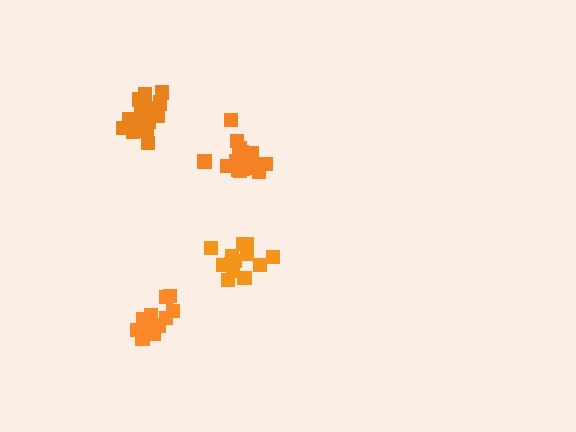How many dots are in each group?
Group 1: 19 dots, Group 2: 14 dots, Group 3: 13 dots, Group 4: 19 dots (65 total).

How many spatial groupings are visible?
There are 4 spatial groupings.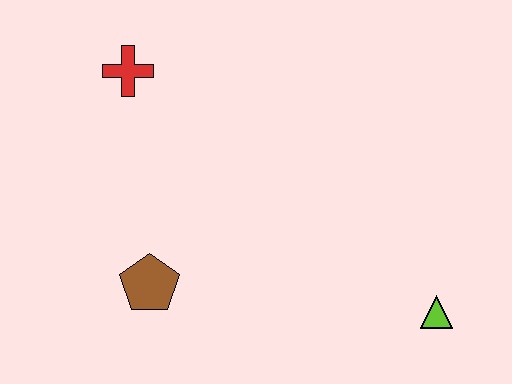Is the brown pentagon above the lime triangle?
Yes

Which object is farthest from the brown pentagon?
The lime triangle is farthest from the brown pentagon.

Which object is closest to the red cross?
The brown pentagon is closest to the red cross.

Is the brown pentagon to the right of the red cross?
Yes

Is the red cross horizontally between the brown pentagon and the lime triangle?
No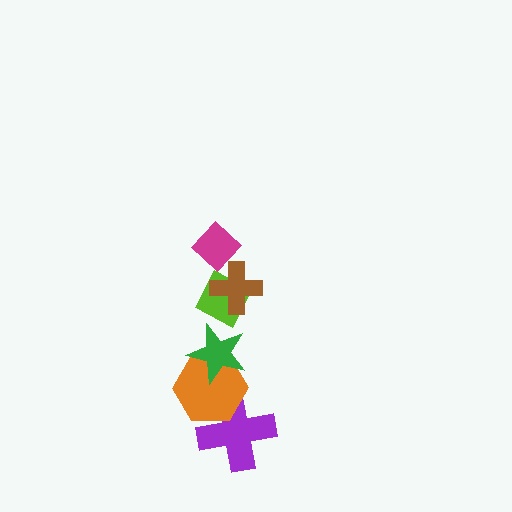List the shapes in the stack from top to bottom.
From top to bottom: the magenta diamond, the brown cross, the lime diamond, the green star, the orange hexagon, the purple cross.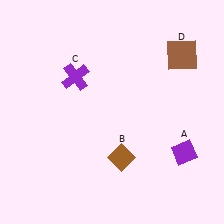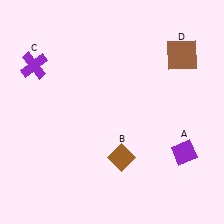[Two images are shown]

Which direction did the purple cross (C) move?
The purple cross (C) moved left.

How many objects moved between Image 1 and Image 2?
1 object moved between the two images.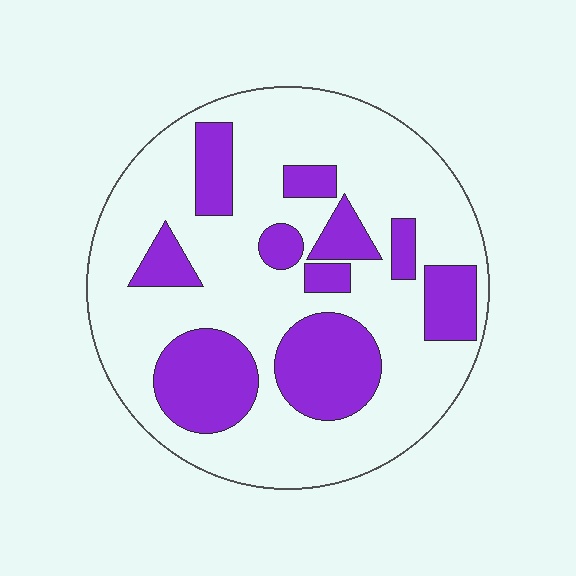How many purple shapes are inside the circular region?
10.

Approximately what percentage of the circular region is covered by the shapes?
Approximately 30%.